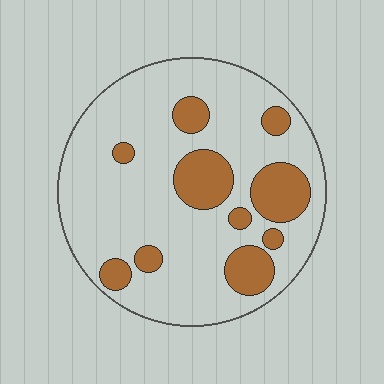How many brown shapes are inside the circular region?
10.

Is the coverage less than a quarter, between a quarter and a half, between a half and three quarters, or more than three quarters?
Less than a quarter.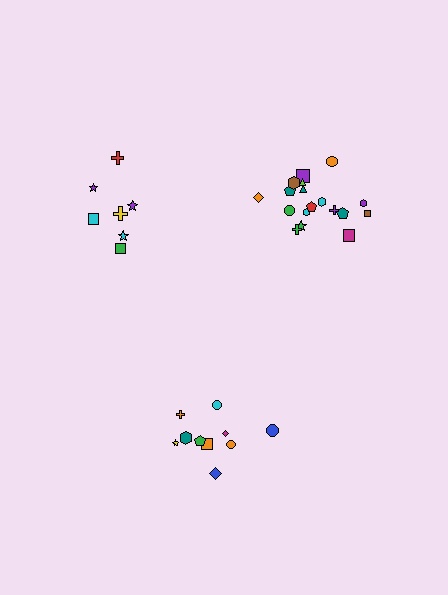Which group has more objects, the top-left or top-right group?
The top-right group.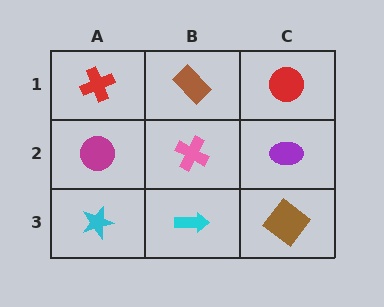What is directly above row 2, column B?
A brown rectangle.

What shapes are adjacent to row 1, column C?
A purple ellipse (row 2, column C), a brown rectangle (row 1, column B).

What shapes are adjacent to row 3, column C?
A purple ellipse (row 2, column C), a cyan arrow (row 3, column B).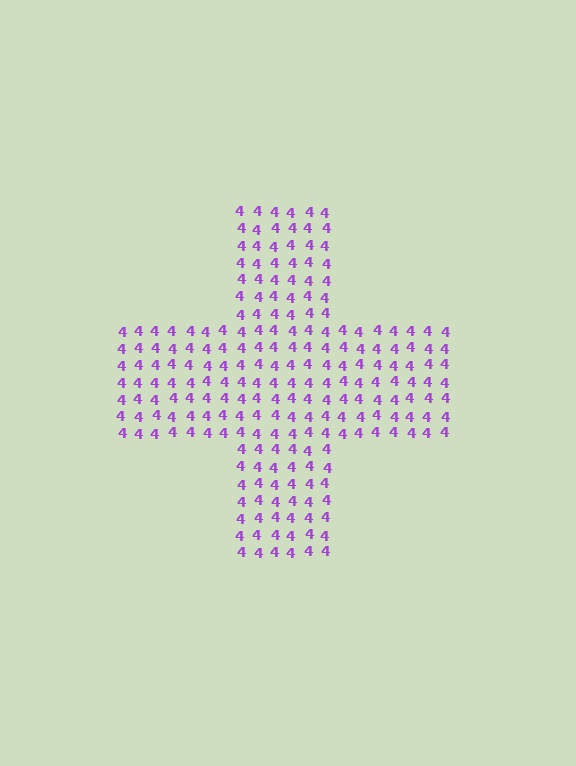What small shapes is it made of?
It is made of small digit 4's.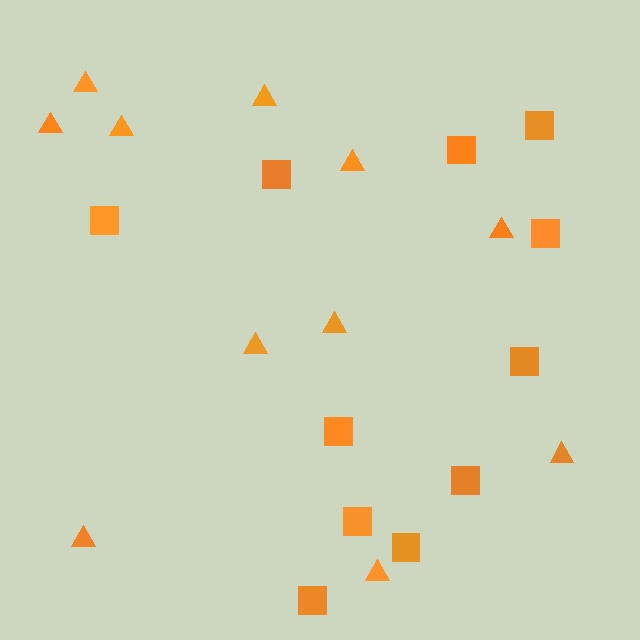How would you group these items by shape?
There are 2 groups: one group of squares (11) and one group of triangles (11).